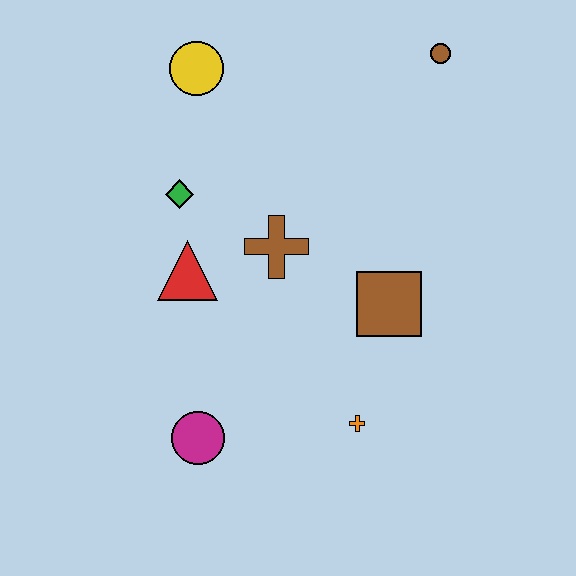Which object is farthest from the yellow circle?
The orange cross is farthest from the yellow circle.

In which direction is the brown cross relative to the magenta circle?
The brown cross is above the magenta circle.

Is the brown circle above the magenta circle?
Yes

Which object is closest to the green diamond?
The red triangle is closest to the green diamond.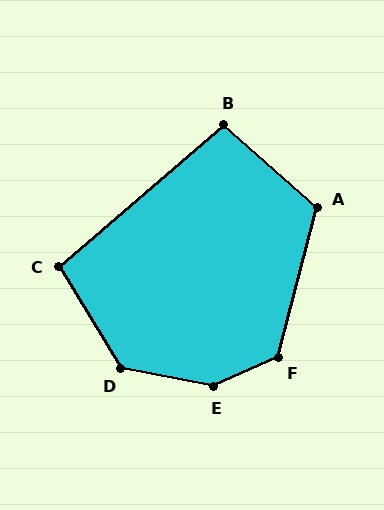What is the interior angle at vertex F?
Approximately 129 degrees (obtuse).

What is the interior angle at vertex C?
Approximately 99 degrees (obtuse).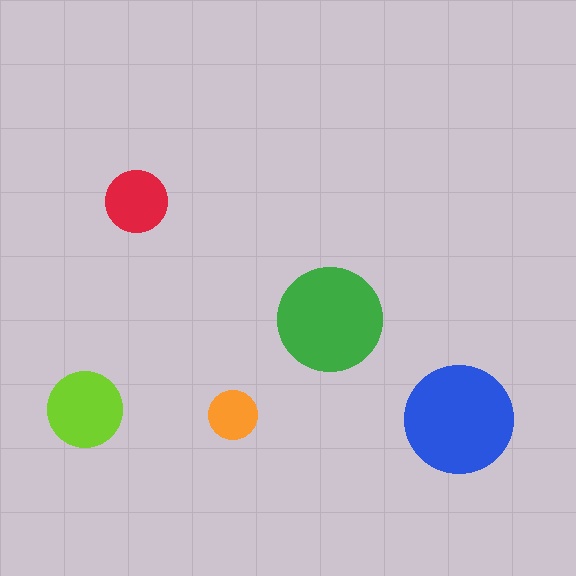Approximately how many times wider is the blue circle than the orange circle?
About 2 times wider.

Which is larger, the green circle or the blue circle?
The blue one.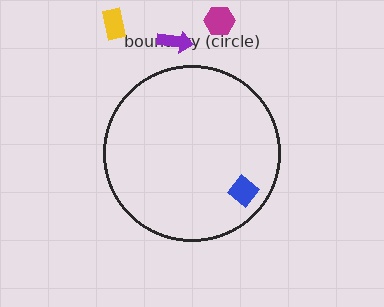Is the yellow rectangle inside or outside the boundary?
Outside.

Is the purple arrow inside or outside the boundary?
Outside.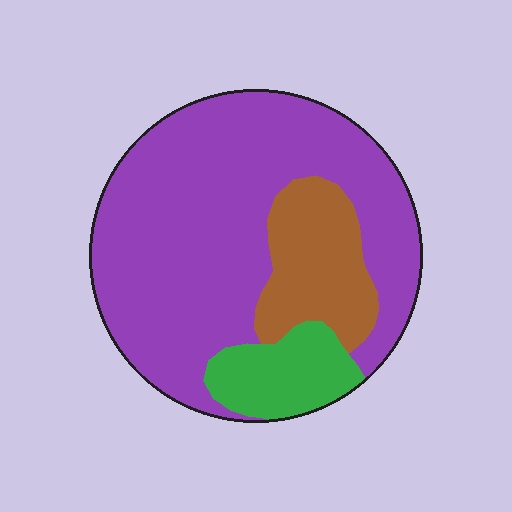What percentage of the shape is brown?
Brown covers about 15% of the shape.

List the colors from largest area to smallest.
From largest to smallest: purple, brown, green.